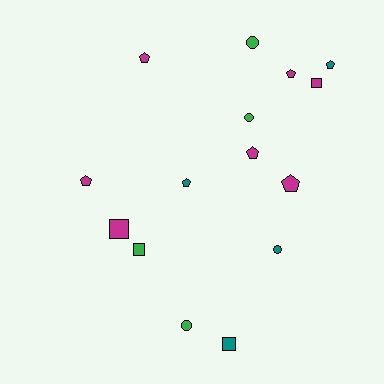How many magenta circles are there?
There are no magenta circles.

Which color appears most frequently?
Magenta, with 7 objects.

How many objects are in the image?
There are 15 objects.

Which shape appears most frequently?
Pentagon, with 7 objects.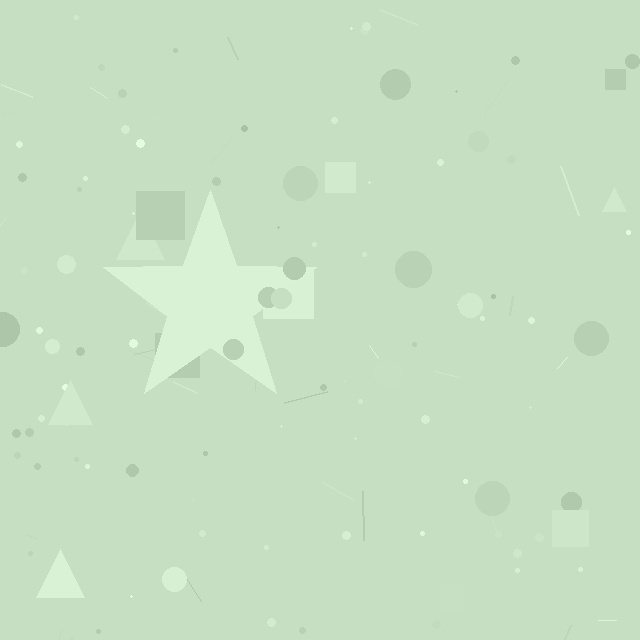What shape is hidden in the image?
A star is hidden in the image.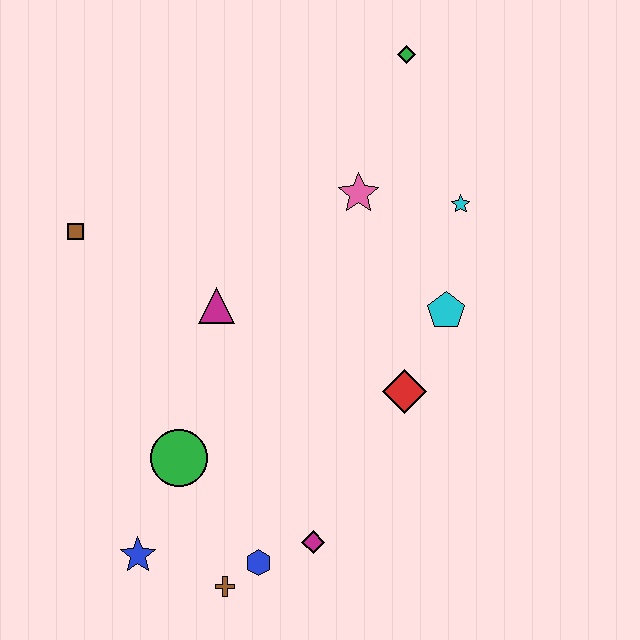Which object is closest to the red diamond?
The cyan pentagon is closest to the red diamond.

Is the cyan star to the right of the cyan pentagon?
Yes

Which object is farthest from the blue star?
The green diamond is farthest from the blue star.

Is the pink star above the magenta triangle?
Yes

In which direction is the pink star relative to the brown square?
The pink star is to the right of the brown square.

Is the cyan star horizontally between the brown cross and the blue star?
No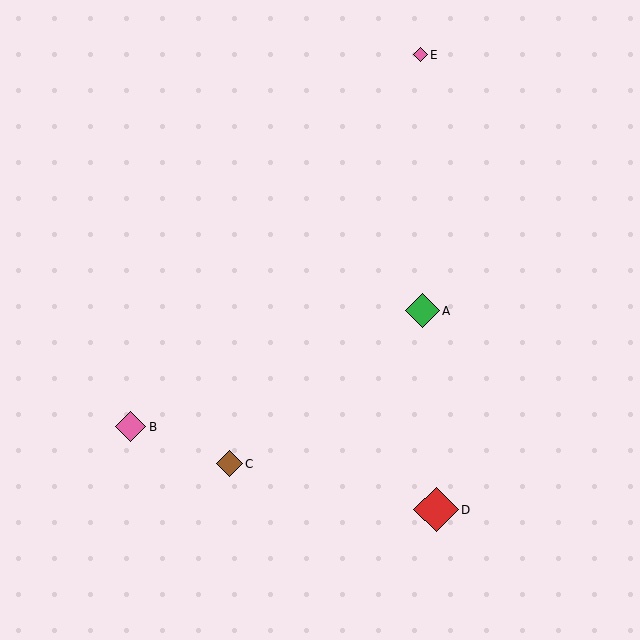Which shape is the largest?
The red diamond (labeled D) is the largest.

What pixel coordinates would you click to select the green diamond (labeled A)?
Click at (422, 311) to select the green diamond A.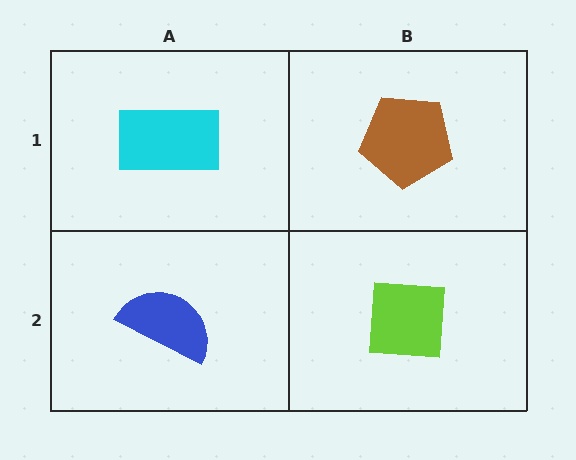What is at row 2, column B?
A lime square.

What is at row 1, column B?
A brown pentagon.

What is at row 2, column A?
A blue semicircle.